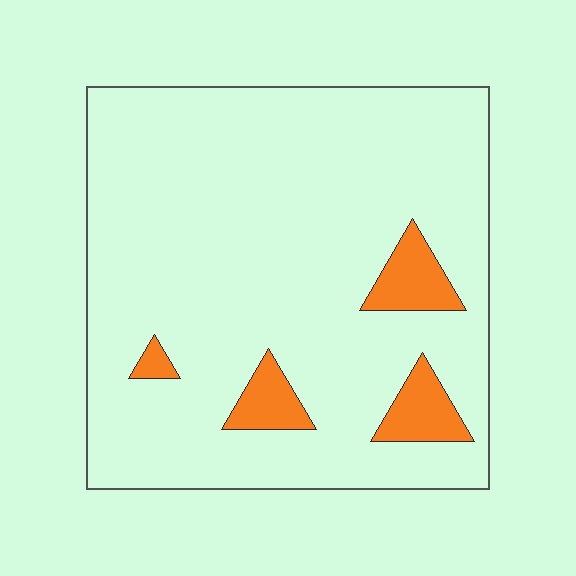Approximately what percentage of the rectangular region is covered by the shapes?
Approximately 10%.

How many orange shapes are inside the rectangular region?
4.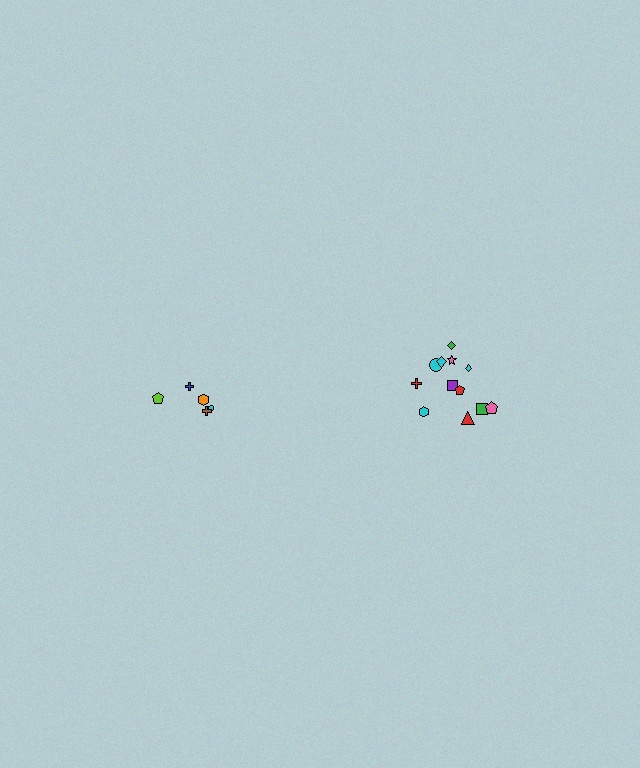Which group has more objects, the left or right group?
The right group.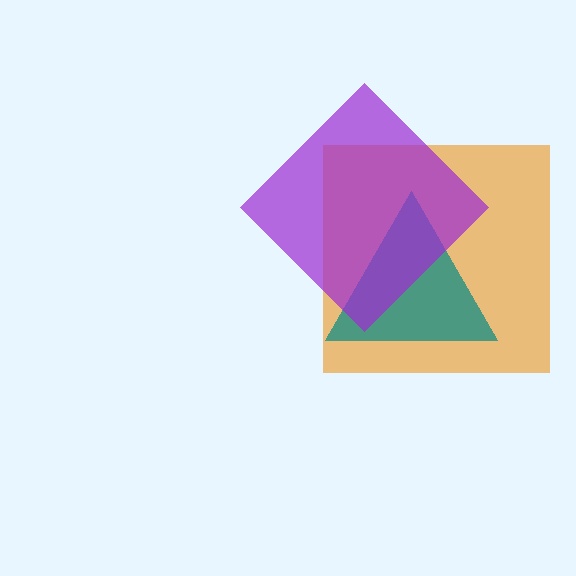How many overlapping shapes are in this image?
There are 3 overlapping shapes in the image.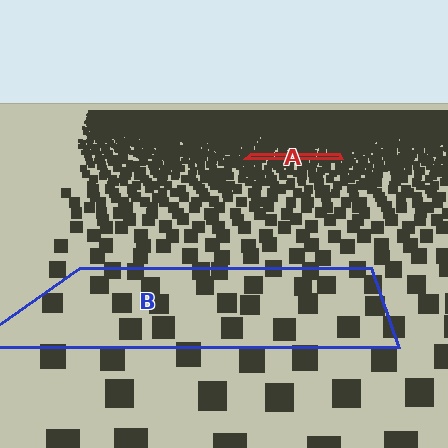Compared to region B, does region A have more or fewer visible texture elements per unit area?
Region A has more texture elements per unit area — they are packed more densely because it is farther away.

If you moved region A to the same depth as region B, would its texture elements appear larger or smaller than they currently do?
They would appear larger. At a closer depth, the same texture elements are projected at a bigger on-screen size.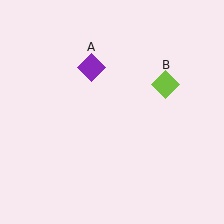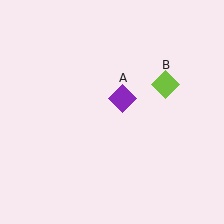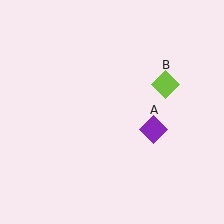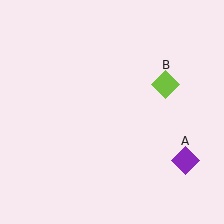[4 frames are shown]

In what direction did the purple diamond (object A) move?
The purple diamond (object A) moved down and to the right.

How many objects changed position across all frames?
1 object changed position: purple diamond (object A).